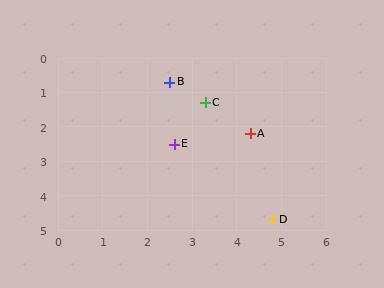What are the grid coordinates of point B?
Point B is at approximately (2.5, 0.7).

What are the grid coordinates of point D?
Point D is at approximately (4.8, 4.7).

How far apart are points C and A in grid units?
Points C and A are about 1.3 grid units apart.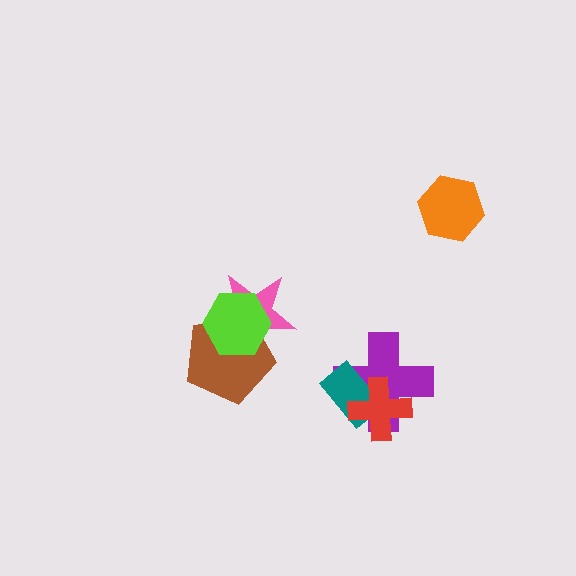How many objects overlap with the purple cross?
2 objects overlap with the purple cross.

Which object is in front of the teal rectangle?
The red cross is in front of the teal rectangle.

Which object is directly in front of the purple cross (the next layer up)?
The teal rectangle is directly in front of the purple cross.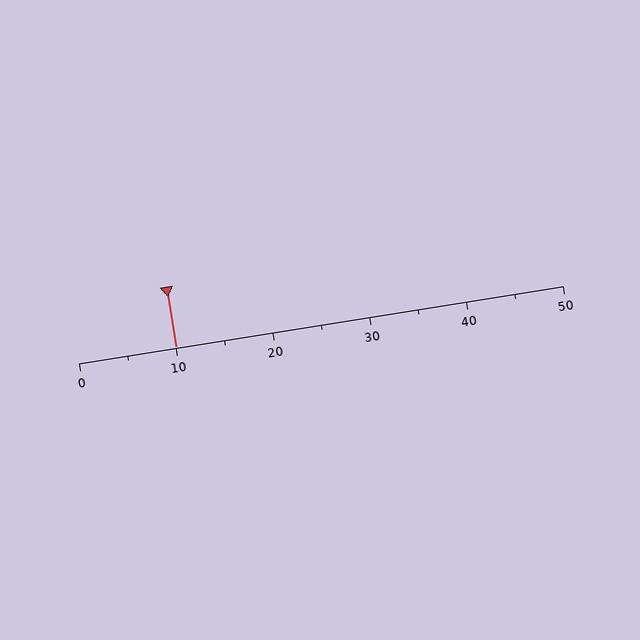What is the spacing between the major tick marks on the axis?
The major ticks are spaced 10 apart.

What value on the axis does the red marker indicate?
The marker indicates approximately 10.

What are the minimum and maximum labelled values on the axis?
The axis runs from 0 to 50.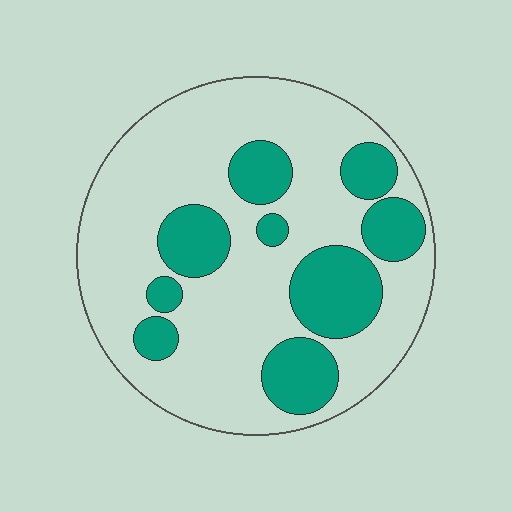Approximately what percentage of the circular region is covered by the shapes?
Approximately 30%.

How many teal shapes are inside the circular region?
9.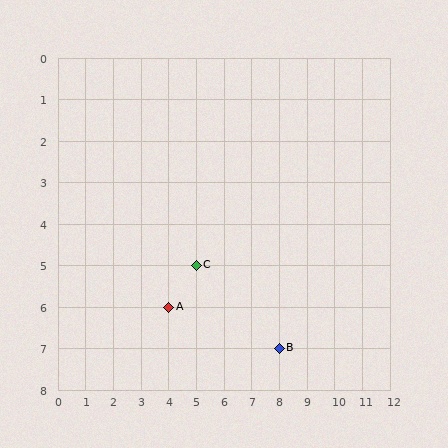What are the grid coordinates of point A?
Point A is at grid coordinates (4, 6).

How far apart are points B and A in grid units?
Points B and A are 4 columns and 1 row apart (about 4.1 grid units diagonally).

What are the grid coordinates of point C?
Point C is at grid coordinates (5, 5).